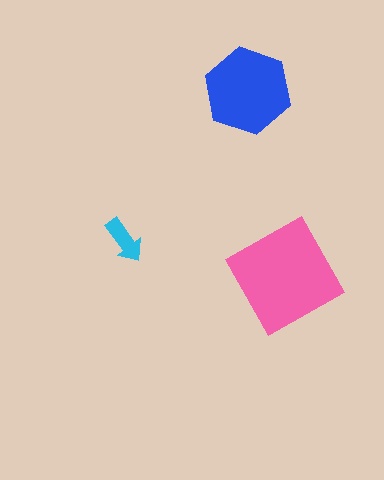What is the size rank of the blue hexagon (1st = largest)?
2nd.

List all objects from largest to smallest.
The pink square, the blue hexagon, the cyan arrow.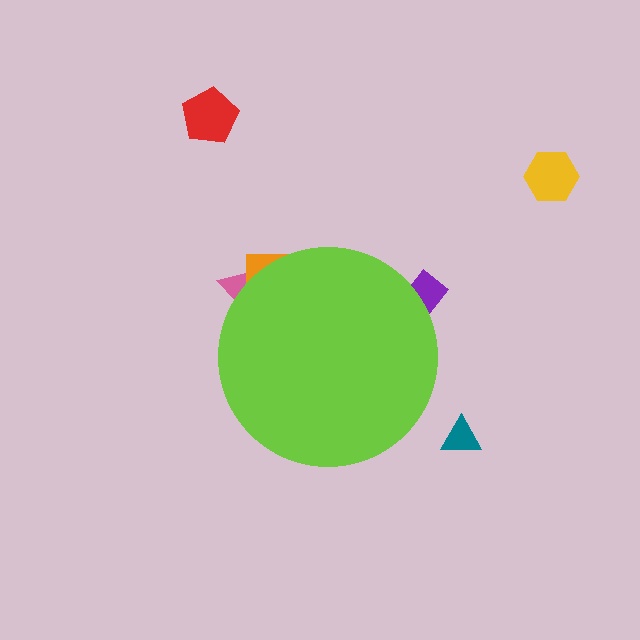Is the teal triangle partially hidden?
No, the teal triangle is fully visible.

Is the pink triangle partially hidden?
Yes, the pink triangle is partially hidden behind the lime circle.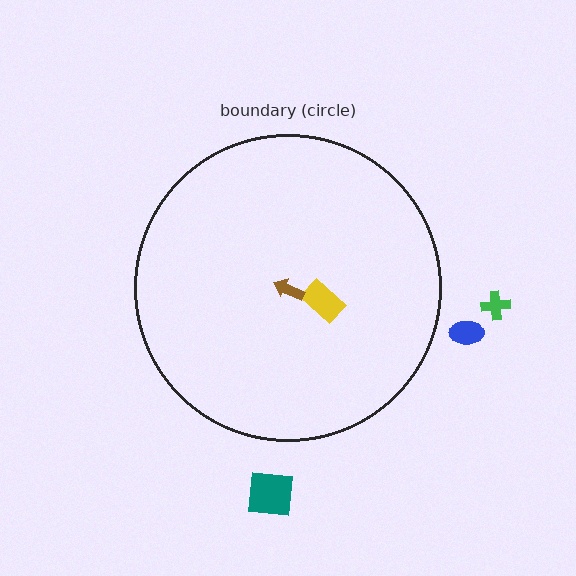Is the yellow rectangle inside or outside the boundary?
Inside.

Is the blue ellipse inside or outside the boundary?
Outside.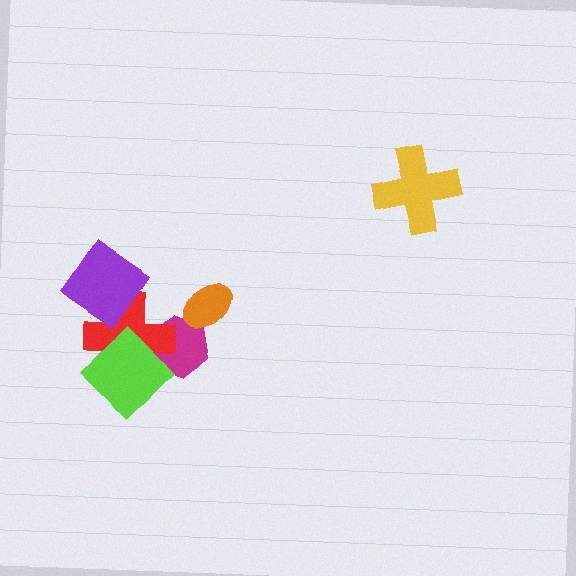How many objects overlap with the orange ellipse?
1 object overlaps with the orange ellipse.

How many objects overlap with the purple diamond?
1 object overlaps with the purple diamond.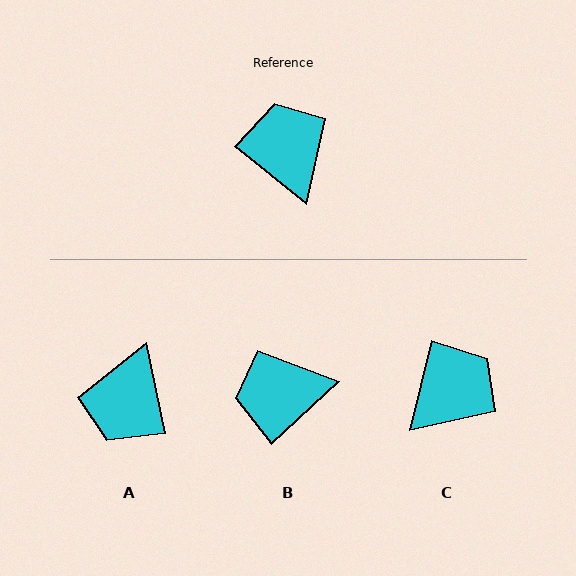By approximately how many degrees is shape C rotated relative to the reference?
Approximately 64 degrees clockwise.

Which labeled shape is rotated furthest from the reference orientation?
A, about 141 degrees away.